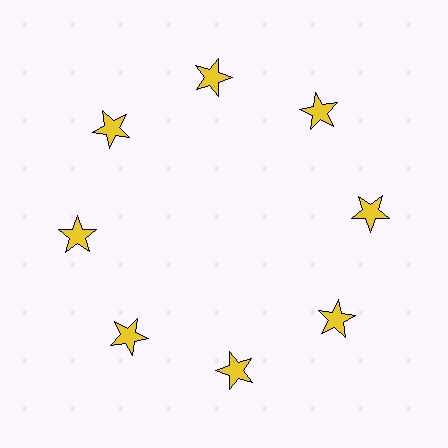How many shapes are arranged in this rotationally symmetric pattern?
There are 8 shapes, arranged in 8 groups of 1.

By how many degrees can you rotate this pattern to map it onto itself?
The pattern maps onto itself every 45 degrees of rotation.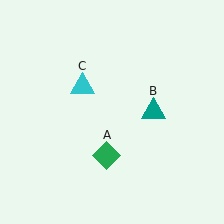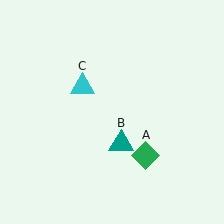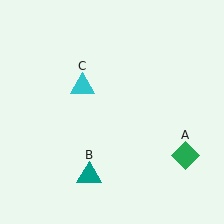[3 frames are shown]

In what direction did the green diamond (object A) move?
The green diamond (object A) moved right.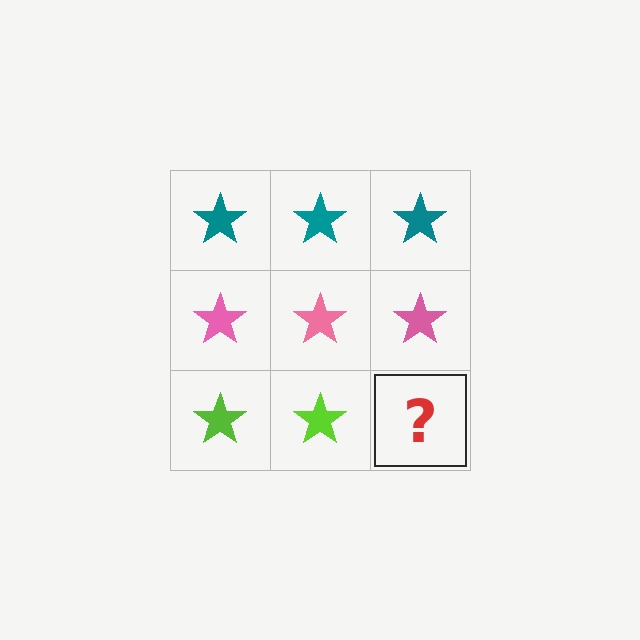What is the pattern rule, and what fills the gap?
The rule is that each row has a consistent color. The gap should be filled with a lime star.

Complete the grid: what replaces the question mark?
The question mark should be replaced with a lime star.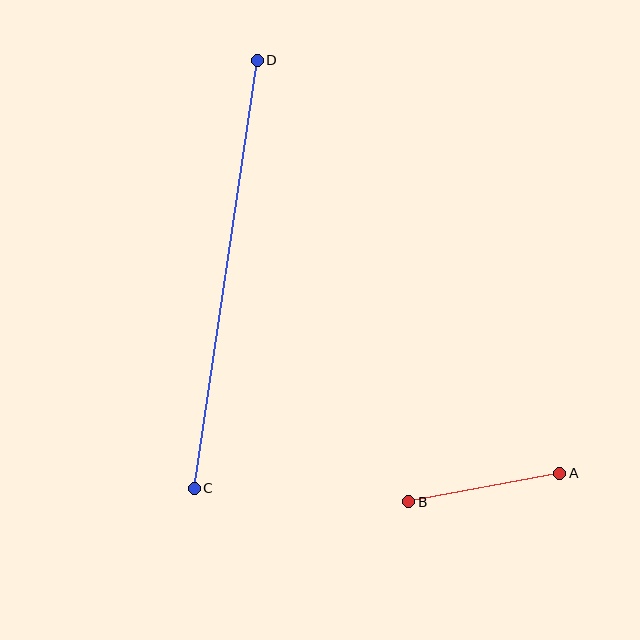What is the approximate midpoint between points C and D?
The midpoint is at approximately (226, 274) pixels.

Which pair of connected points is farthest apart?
Points C and D are farthest apart.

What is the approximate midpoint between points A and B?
The midpoint is at approximately (484, 488) pixels.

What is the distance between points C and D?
The distance is approximately 433 pixels.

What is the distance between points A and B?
The distance is approximately 153 pixels.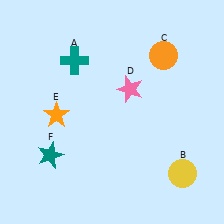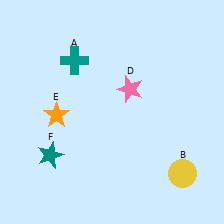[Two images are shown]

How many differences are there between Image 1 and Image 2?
There is 1 difference between the two images.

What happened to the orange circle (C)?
The orange circle (C) was removed in Image 2. It was in the top-right area of Image 1.